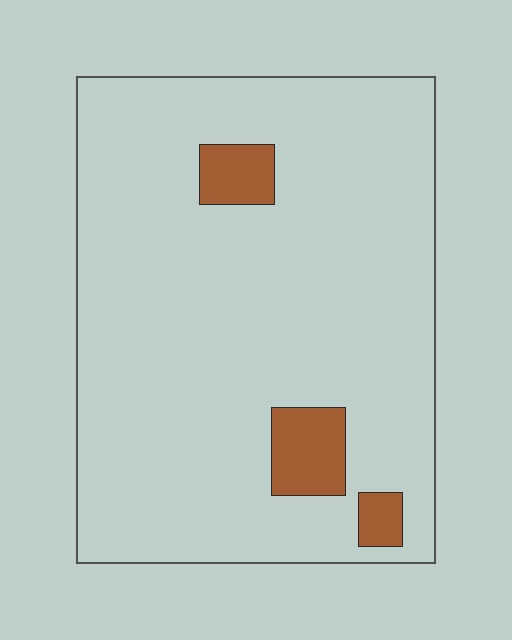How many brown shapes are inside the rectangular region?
3.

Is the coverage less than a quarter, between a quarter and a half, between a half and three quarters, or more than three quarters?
Less than a quarter.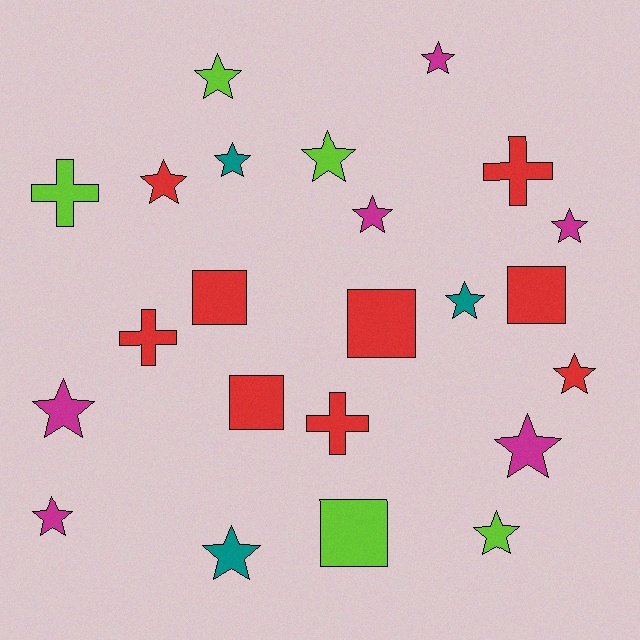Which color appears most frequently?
Red, with 9 objects.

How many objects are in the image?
There are 23 objects.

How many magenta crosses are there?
There are no magenta crosses.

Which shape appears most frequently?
Star, with 14 objects.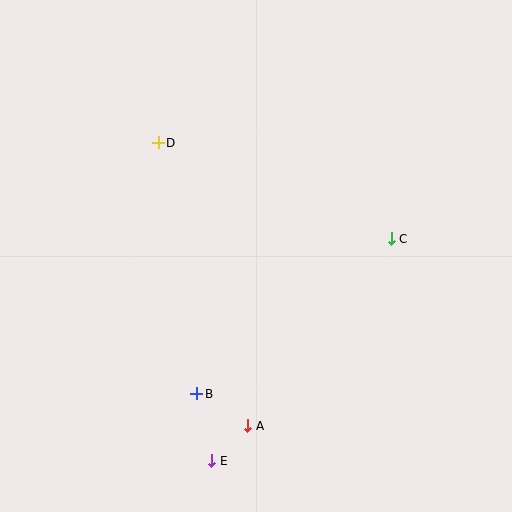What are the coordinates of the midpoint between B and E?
The midpoint between B and E is at (204, 427).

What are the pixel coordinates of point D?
Point D is at (158, 143).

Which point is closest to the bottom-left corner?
Point E is closest to the bottom-left corner.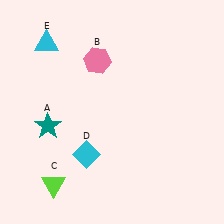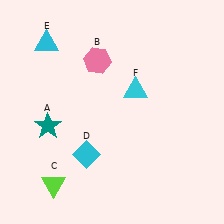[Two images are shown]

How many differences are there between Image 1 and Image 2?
There is 1 difference between the two images.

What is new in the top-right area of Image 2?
A cyan triangle (F) was added in the top-right area of Image 2.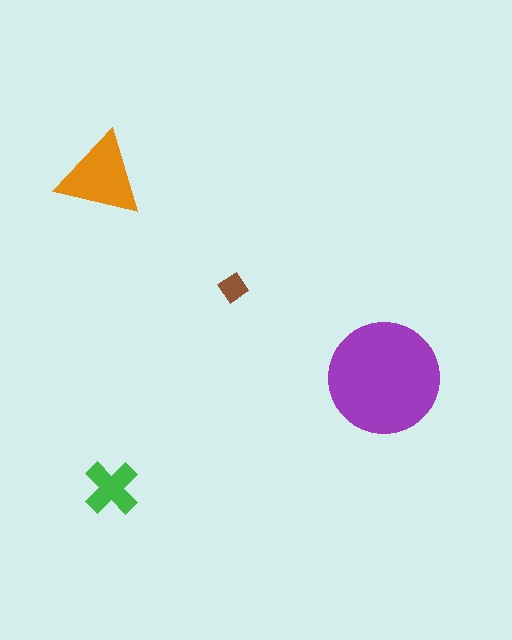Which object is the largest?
The purple circle.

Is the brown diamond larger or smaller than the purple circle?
Smaller.